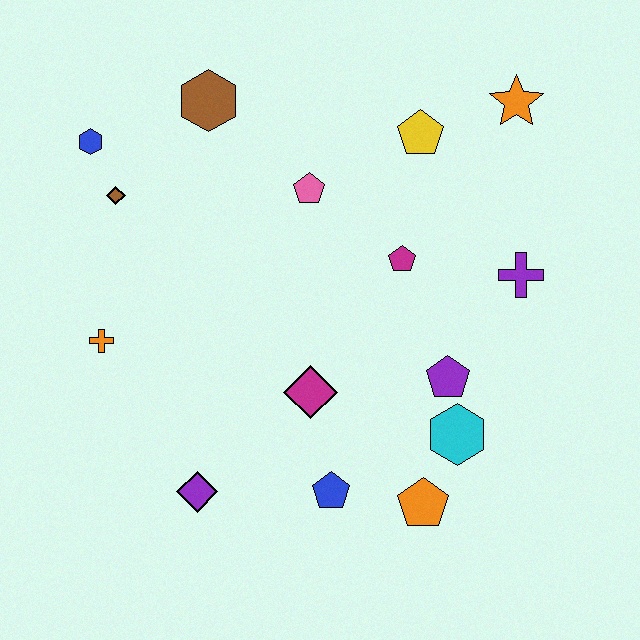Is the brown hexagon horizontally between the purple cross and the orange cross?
Yes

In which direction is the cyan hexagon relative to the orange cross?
The cyan hexagon is to the right of the orange cross.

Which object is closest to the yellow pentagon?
The orange star is closest to the yellow pentagon.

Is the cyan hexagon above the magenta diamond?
No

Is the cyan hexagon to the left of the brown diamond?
No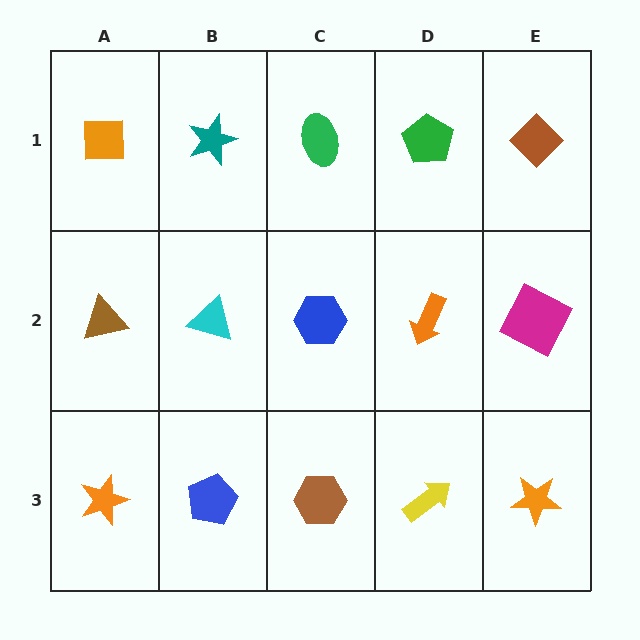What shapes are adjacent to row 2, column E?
A brown diamond (row 1, column E), an orange star (row 3, column E), an orange arrow (row 2, column D).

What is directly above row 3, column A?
A brown triangle.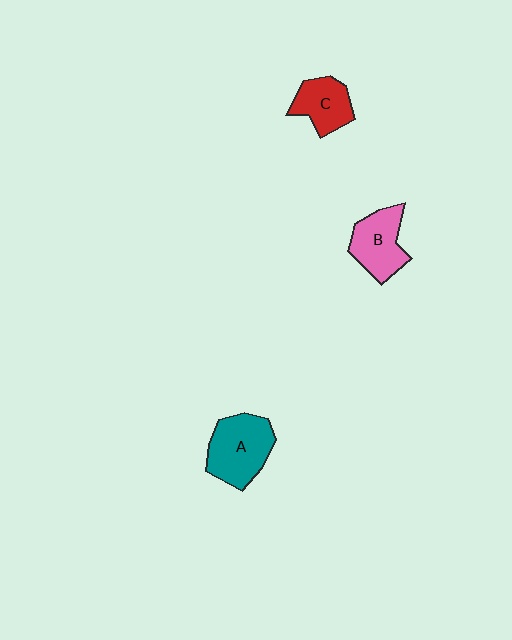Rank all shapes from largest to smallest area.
From largest to smallest: A (teal), B (pink), C (red).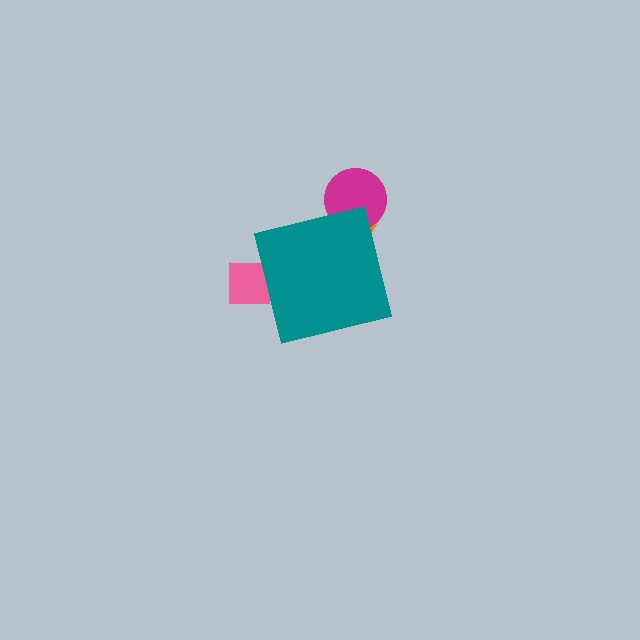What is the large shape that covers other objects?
A teal square.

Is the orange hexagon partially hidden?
Yes, the orange hexagon is partially hidden behind the teal square.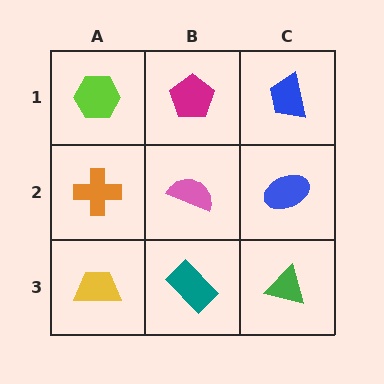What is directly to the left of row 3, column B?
A yellow trapezoid.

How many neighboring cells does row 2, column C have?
3.